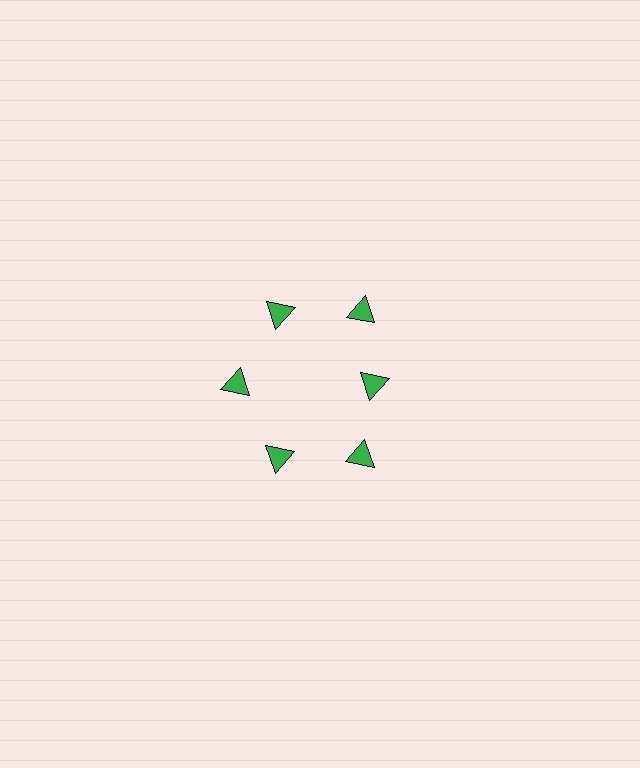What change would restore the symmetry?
The symmetry would be restored by moving it outward, back onto the ring so that all 6 triangles sit at equal angles and equal distance from the center.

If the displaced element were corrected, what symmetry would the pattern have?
It would have 6-fold rotational symmetry — the pattern would map onto itself every 60 degrees.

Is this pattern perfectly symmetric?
No. The 6 green triangles are arranged in a ring, but one element near the 3 o'clock position is pulled inward toward the center, breaking the 6-fold rotational symmetry.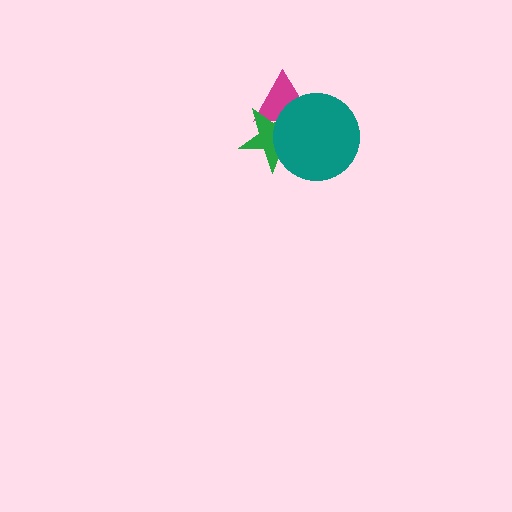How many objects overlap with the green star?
2 objects overlap with the green star.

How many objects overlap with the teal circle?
2 objects overlap with the teal circle.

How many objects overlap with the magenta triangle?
2 objects overlap with the magenta triangle.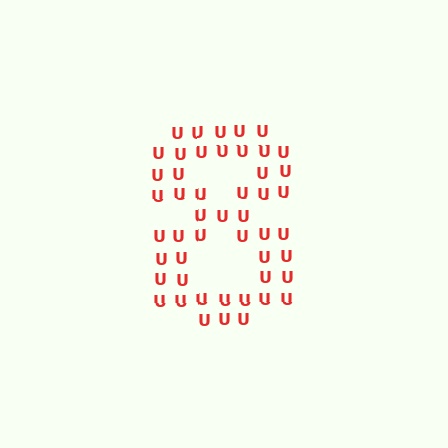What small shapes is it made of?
It is made of small letter U's.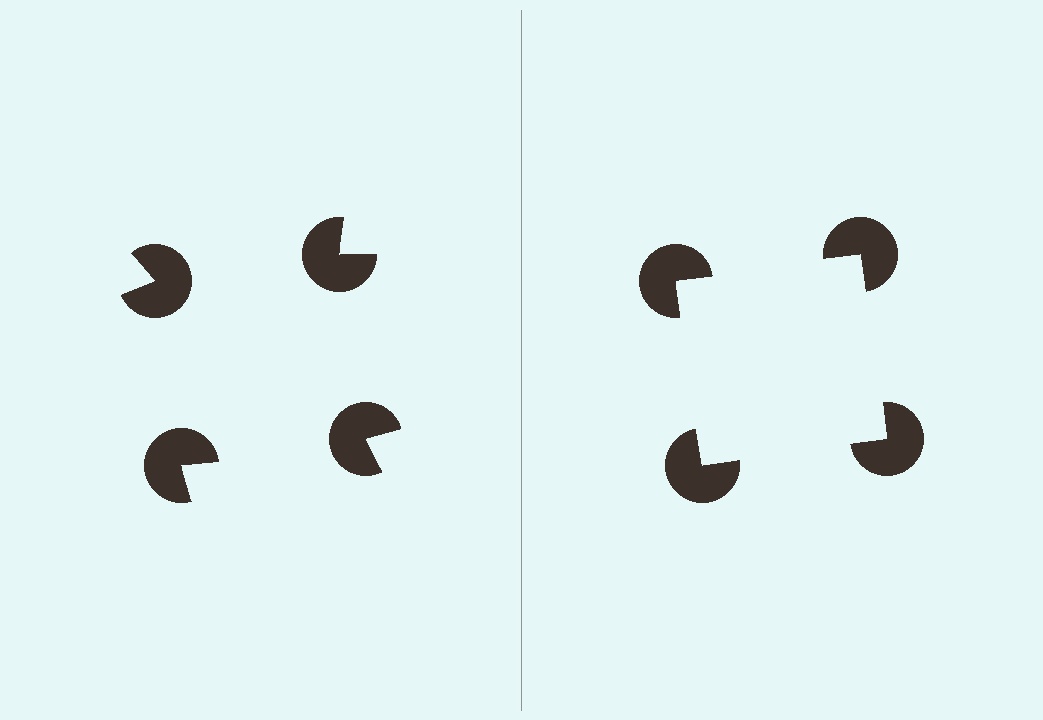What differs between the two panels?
The pac-man discs are positioned identically on both sides; only the wedge orientations differ. On the right they align to a square; on the left they are misaligned.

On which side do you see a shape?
An illusory square appears on the right side. On the left side the wedge cuts are rotated, so no coherent shape forms.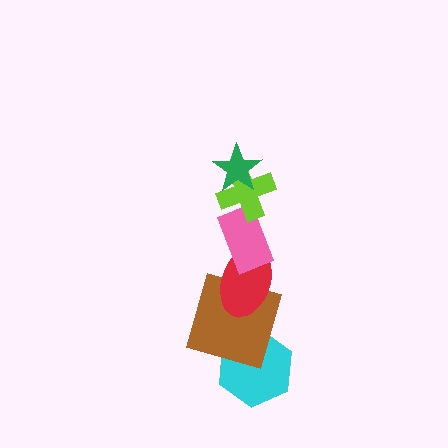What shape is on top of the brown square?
The red ellipse is on top of the brown square.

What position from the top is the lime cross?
The lime cross is 2nd from the top.